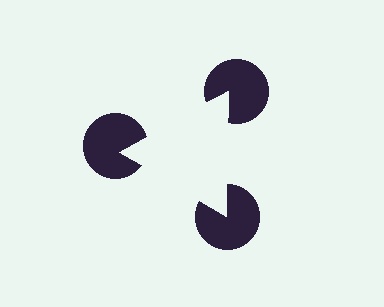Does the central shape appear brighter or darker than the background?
It typically appears slightly brighter than the background, even though no actual brightness change is drawn.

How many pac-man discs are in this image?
There are 3 — one at each vertex of the illusory triangle.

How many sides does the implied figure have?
3 sides.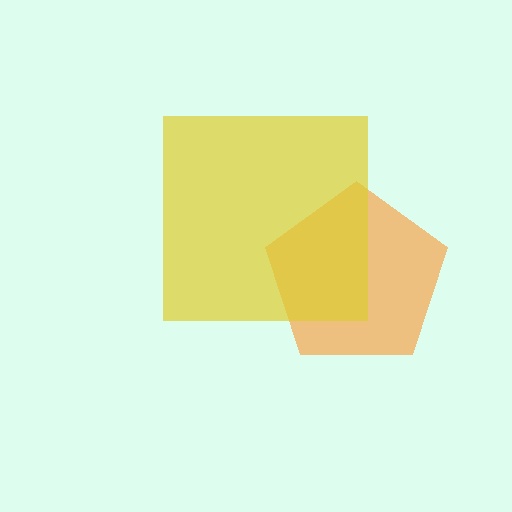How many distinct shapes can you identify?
There are 2 distinct shapes: an orange pentagon, a yellow square.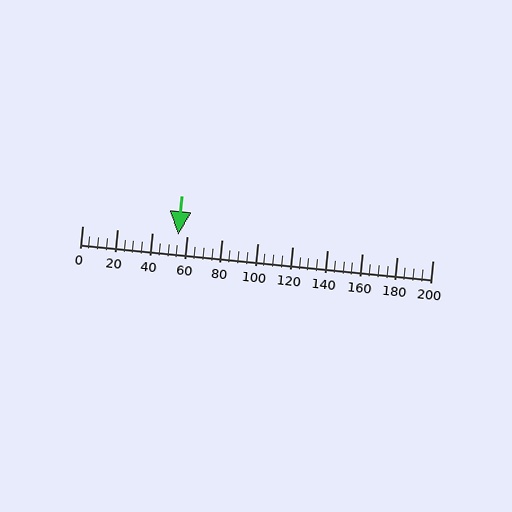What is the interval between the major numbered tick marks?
The major tick marks are spaced 20 units apart.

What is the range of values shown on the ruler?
The ruler shows values from 0 to 200.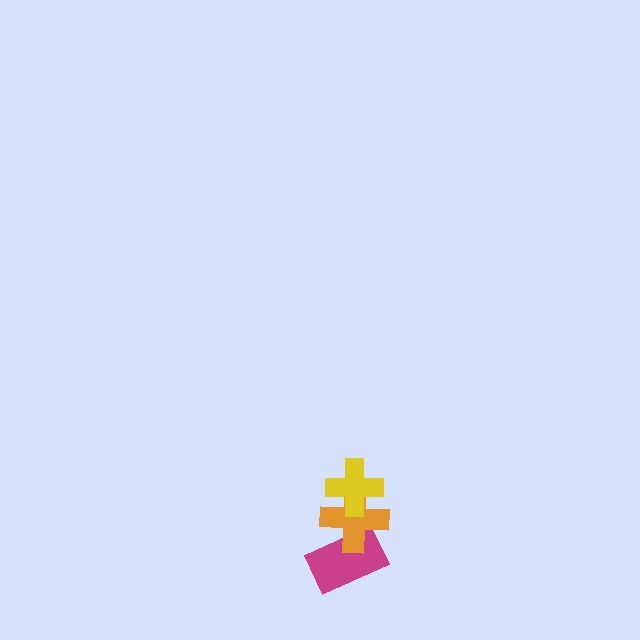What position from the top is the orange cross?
The orange cross is 2nd from the top.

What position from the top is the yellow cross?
The yellow cross is 1st from the top.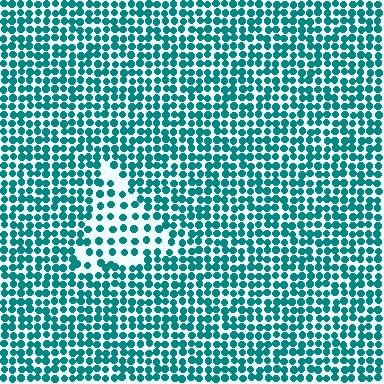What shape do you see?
I see a triangle.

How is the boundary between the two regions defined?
The boundary is defined by a change in element density (approximately 1.9x ratio). All elements are the same color, size, and shape.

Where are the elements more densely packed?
The elements are more densely packed outside the triangle boundary.